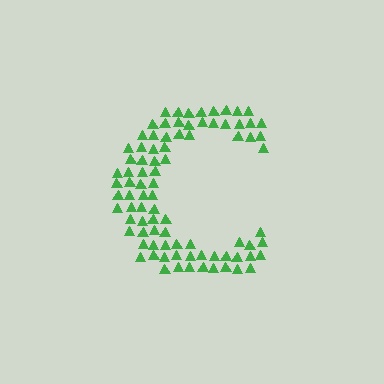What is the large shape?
The large shape is the letter C.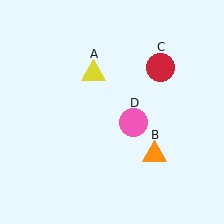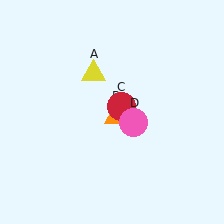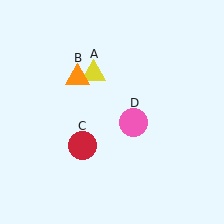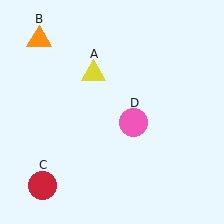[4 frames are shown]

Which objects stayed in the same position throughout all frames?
Yellow triangle (object A) and pink circle (object D) remained stationary.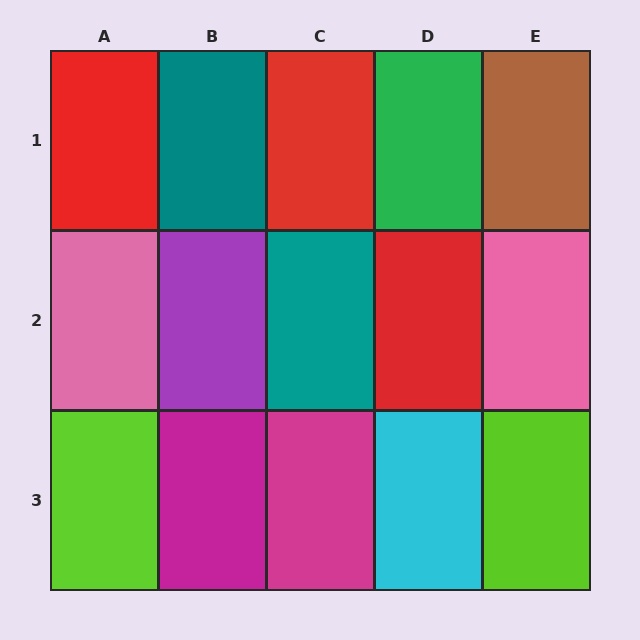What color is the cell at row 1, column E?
Brown.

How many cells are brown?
1 cell is brown.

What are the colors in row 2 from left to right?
Pink, purple, teal, red, pink.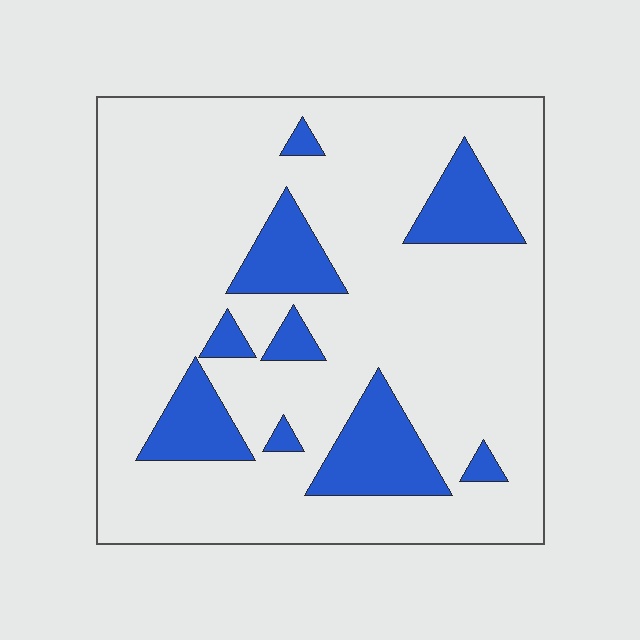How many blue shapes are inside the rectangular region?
9.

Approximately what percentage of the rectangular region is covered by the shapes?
Approximately 20%.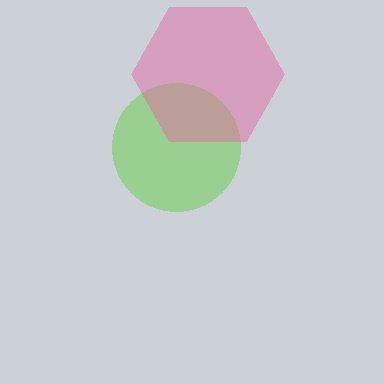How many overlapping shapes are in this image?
There are 2 overlapping shapes in the image.